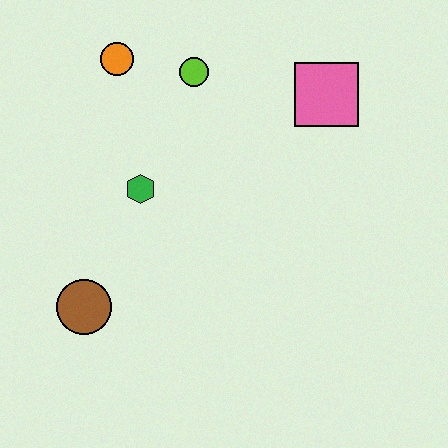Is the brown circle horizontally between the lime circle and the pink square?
No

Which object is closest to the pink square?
The lime circle is closest to the pink square.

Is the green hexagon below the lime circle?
Yes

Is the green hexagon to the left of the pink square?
Yes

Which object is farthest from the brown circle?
The pink square is farthest from the brown circle.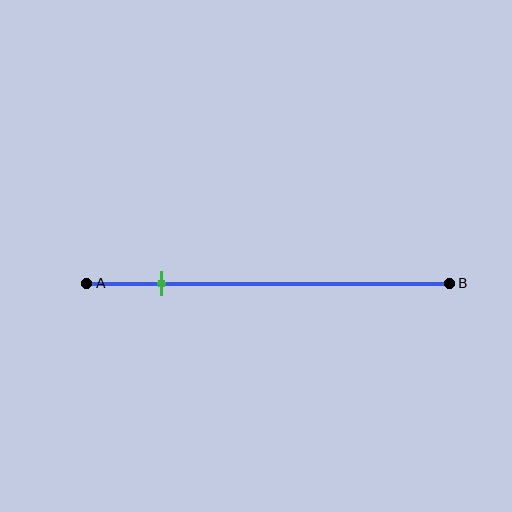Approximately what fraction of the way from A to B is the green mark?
The green mark is approximately 20% of the way from A to B.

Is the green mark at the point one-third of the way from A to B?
No, the mark is at about 20% from A, not at the 33% one-third point.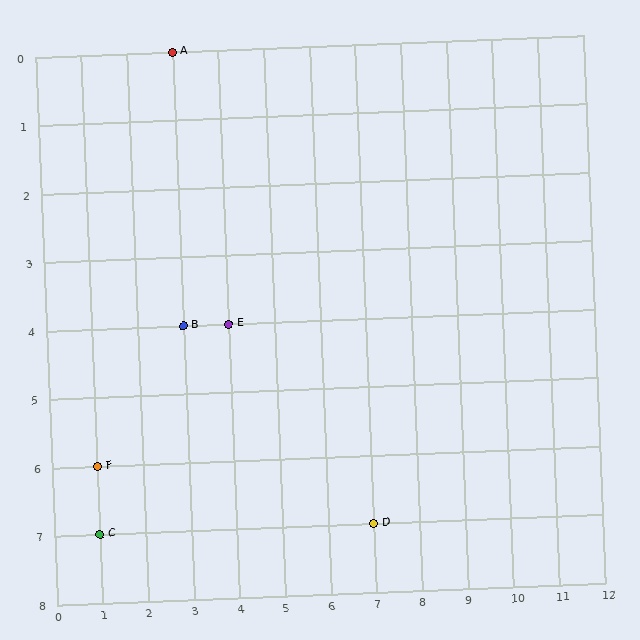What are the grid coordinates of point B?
Point B is at grid coordinates (3, 4).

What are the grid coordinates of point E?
Point E is at grid coordinates (4, 4).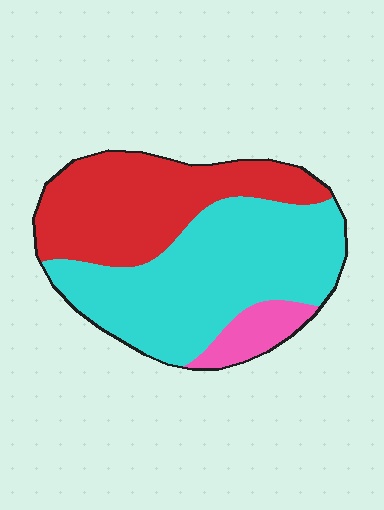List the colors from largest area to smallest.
From largest to smallest: cyan, red, pink.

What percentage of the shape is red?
Red takes up about three eighths (3/8) of the shape.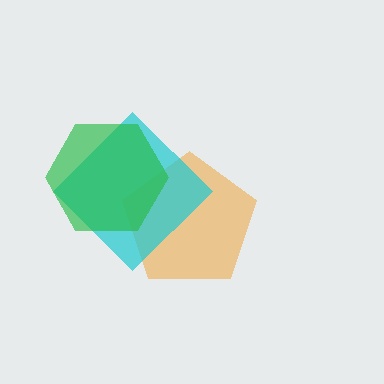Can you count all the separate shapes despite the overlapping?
Yes, there are 3 separate shapes.